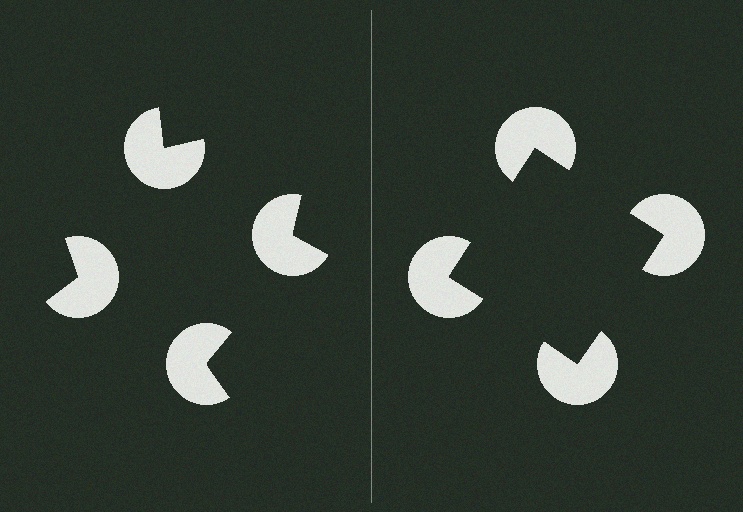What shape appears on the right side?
An illusory square.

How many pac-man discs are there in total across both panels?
8 — 4 on each side.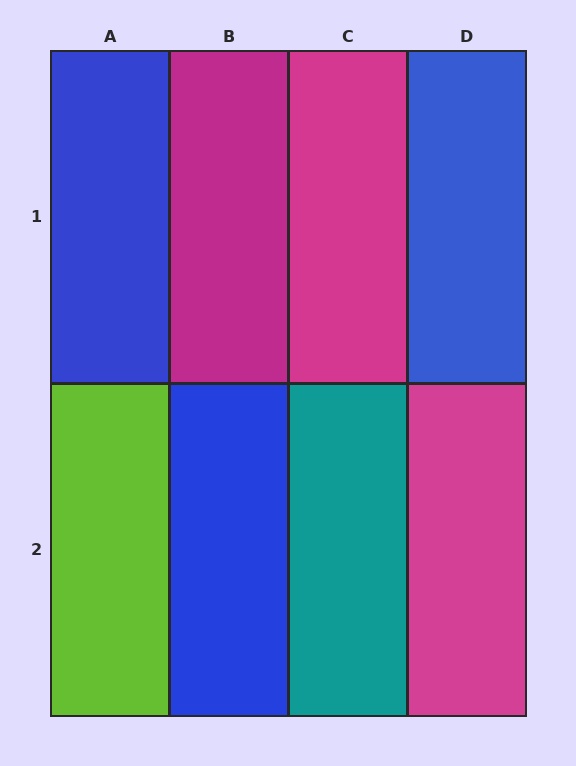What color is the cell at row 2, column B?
Blue.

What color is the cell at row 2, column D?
Magenta.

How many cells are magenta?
3 cells are magenta.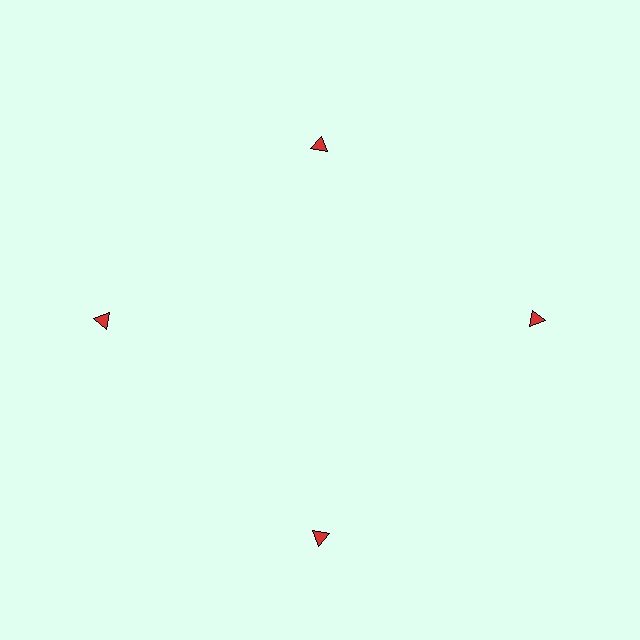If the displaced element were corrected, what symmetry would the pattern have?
It would have 4-fold rotational symmetry — the pattern would map onto itself every 90 degrees.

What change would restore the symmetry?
The symmetry would be restored by moving it outward, back onto the ring so that all 4 triangles sit at equal angles and equal distance from the center.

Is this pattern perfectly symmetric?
No. The 4 red triangles are arranged in a ring, but one element near the 12 o'clock position is pulled inward toward the center, breaking the 4-fold rotational symmetry.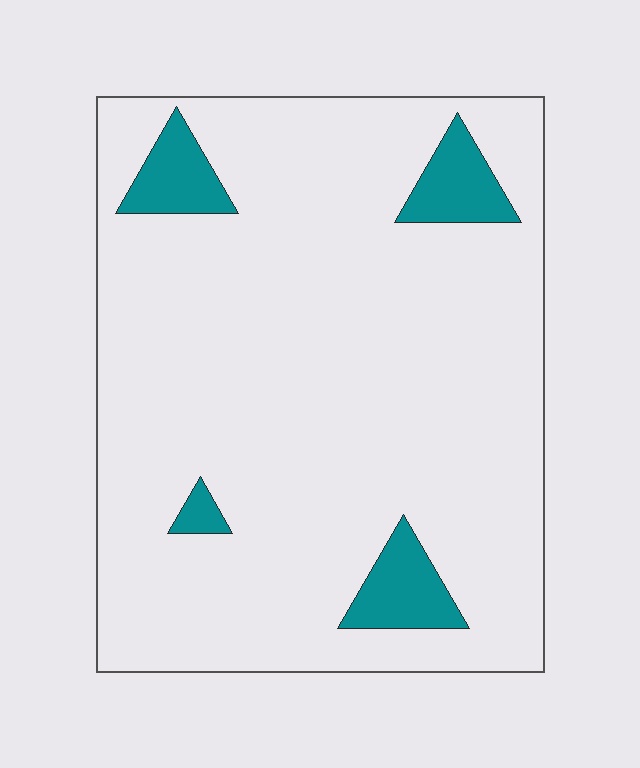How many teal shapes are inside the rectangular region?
4.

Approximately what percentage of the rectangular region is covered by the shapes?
Approximately 10%.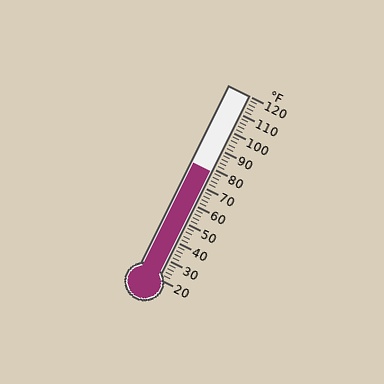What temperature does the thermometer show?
The thermometer shows approximately 78°F.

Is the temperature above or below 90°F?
The temperature is below 90°F.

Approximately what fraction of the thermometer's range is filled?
The thermometer is filled to approximately 60% of its range.